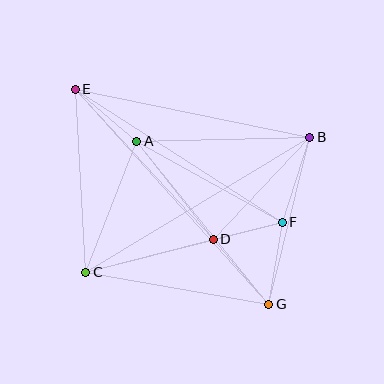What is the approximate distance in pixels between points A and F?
The distance between A and F is approximately 167 pixels.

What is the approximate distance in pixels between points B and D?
The distance between B and D is approximately 141 pixels.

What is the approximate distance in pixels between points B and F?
The distance between B and F is approximately 90 pixels.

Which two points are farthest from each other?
Points E and G are farthest from each other.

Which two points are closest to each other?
Points D and F are closest to each other.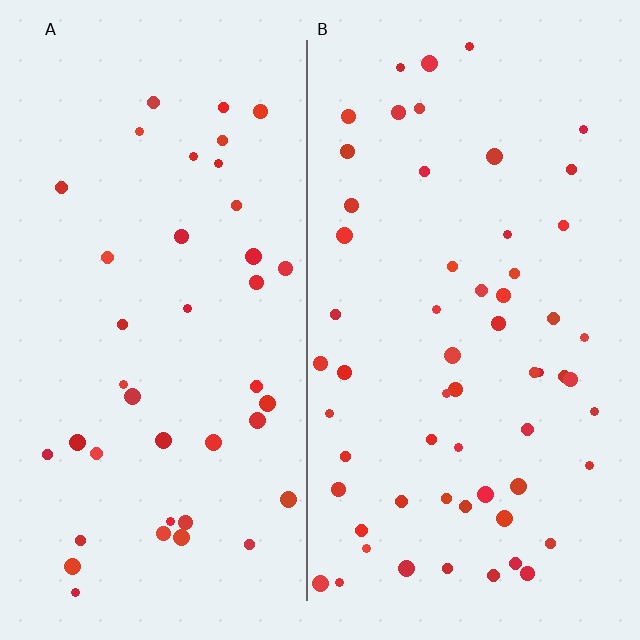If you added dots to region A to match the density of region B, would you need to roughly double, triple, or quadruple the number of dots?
Approximately double.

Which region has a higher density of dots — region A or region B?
B (the right).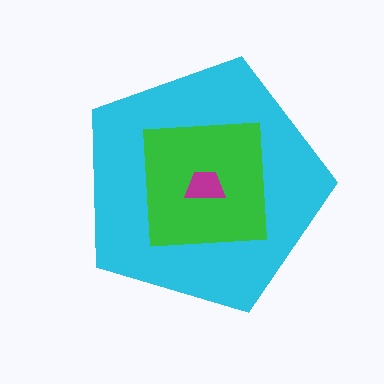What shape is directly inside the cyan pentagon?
The green square.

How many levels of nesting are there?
3.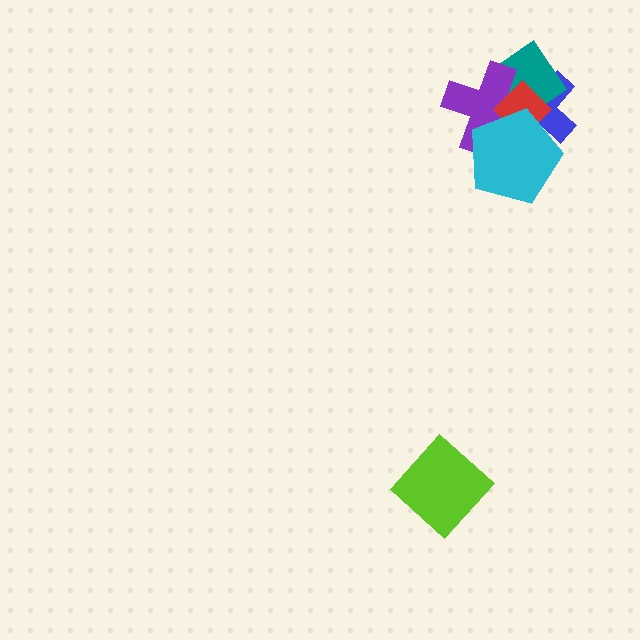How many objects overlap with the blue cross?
4 objects overlap with the blue cross.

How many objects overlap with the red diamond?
4 objects overlap with the red diamond.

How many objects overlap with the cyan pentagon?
4 objects overlap with the cyan pentagon.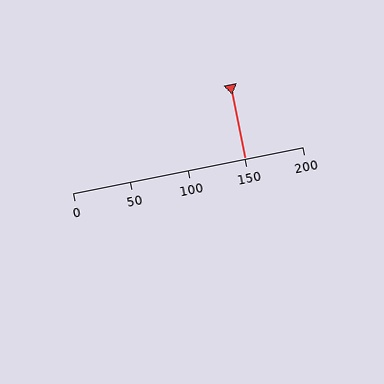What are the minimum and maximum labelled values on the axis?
The axis runs from 0 to 200.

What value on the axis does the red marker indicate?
The marker indicates approximately 150.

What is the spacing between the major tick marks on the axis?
The major ticks are spaced 50 apart.